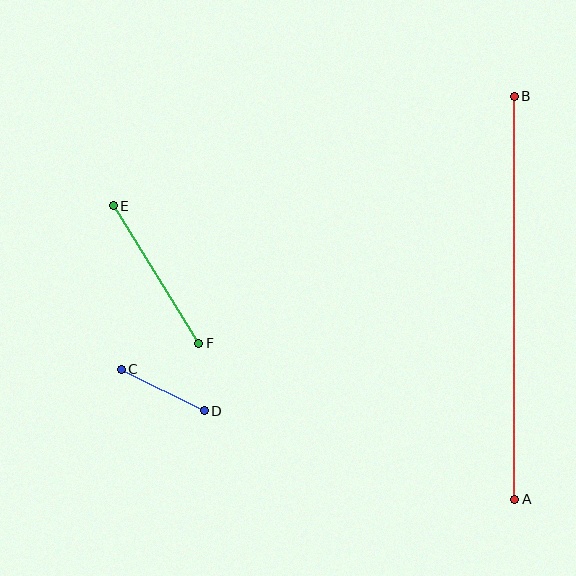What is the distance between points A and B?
The distance is approximately 403 pixels.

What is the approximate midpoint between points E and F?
The midpoint is at approximately (156, 275) pixels.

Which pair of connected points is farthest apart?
Points A and B are farthest apart.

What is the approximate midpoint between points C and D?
The midpoint is at approximately (163, 390) pixels.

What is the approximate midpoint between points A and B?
The midpoint is at approximately (514, 298) pixels.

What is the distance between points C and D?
The distance is approximately 93 pixels.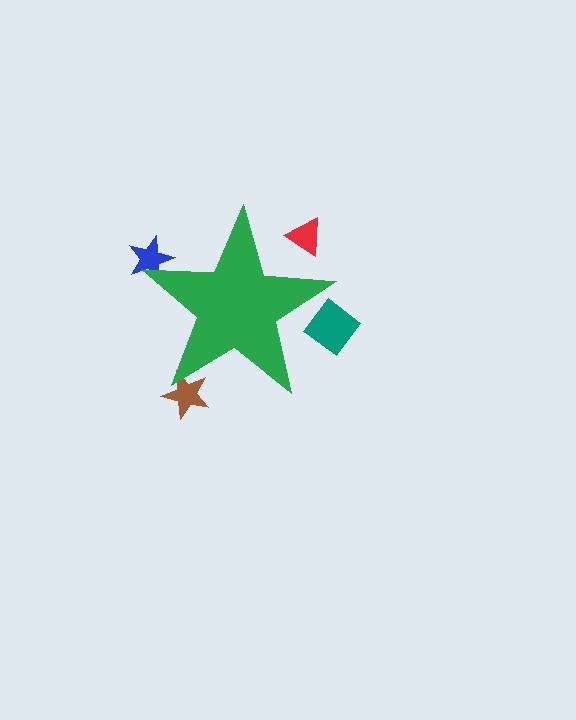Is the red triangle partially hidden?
Yes, the red triangle is partially hidden behind the green star.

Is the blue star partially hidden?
Yes, the blue star is partially hidden behind the green star.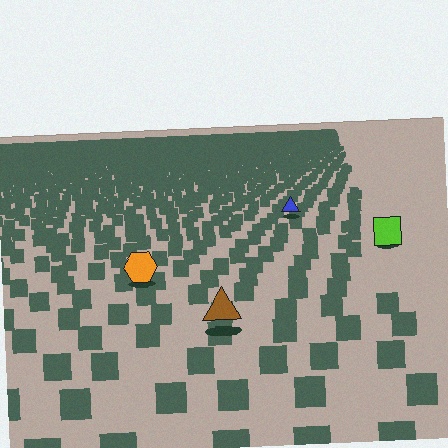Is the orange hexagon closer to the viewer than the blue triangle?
Yes. The orange hexagon is closer — you can tell from the texture gradient: the ground texture is coarser near it.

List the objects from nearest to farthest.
From nearest to farthest: the brown triangle, the orange hexagon, the lime square, the blue triangle.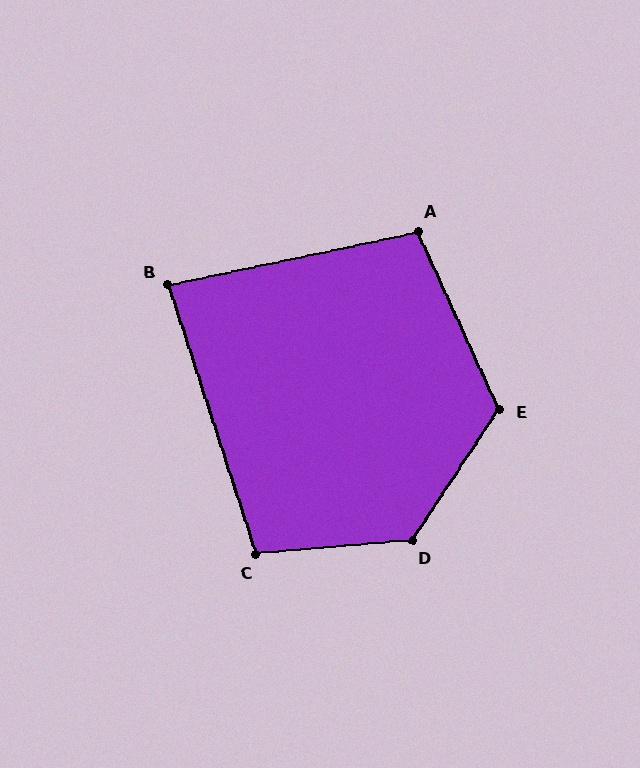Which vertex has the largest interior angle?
D, at approximately 129 degrees.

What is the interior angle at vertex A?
Approximately 103 degrees (obtuse).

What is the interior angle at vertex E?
Approximately 122 degrees (obtuse).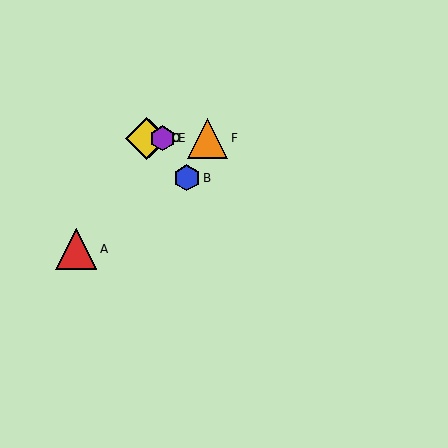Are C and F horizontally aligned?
Yes, both are at y≈138.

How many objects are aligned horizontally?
4 objects (C, D, E, F) are aligned horizontally.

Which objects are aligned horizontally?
Objects C, D, E, F are aligned horizontally.